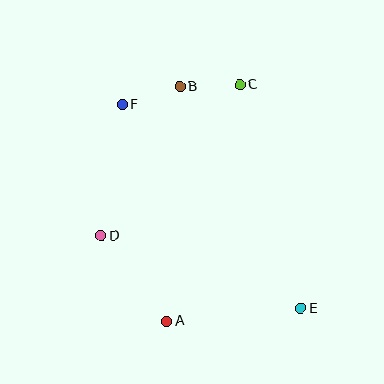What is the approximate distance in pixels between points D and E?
The distance between D and E is approximately 212 pixels.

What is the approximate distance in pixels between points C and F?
The distance between C and F is approximately 119 pixels.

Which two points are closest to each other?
Points B and C are closest to each other.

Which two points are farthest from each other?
Points E and F are farthest from each other.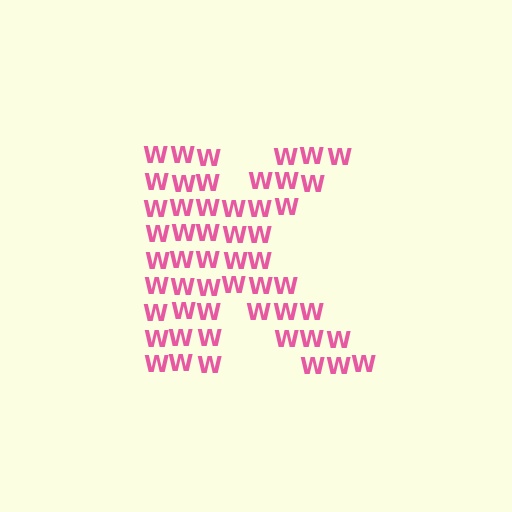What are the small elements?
The small elements are letter W's.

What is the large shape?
The large shape is the letter K.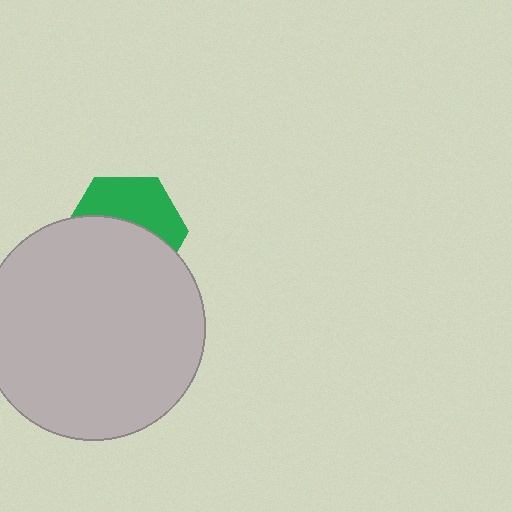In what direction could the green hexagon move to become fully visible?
The green hexagon could move up. That would shift it out from behind the light gray circle entirely.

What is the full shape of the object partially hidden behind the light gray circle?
The partially hidden object is a green hexagon.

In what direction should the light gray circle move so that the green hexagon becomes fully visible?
The light gray circle should move down. That is the shortest direction to clear the overlap and leave the green hexagon fully visible.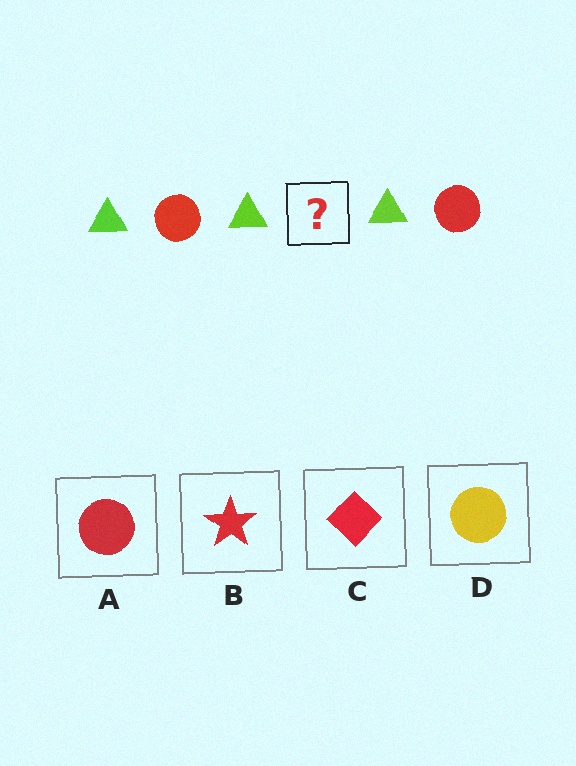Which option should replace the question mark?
Option A.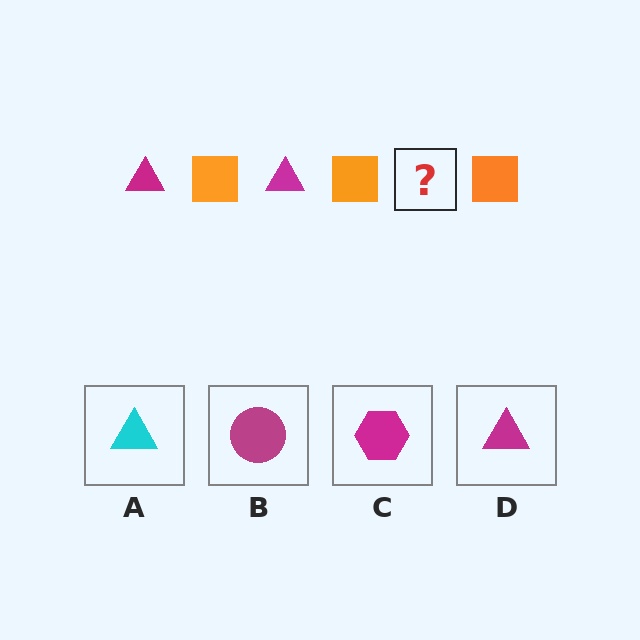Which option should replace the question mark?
Option D.